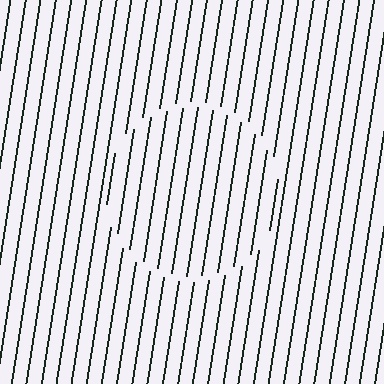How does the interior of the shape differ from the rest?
The interior of the shape contains the same grating, shifted by half a period — the contour is defined by the phase discontinuity where line-ends from the inner and outer gratings abut.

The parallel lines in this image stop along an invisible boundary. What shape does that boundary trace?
An illusory circle. The interior of the shape contains the same grating, shifted by half a period — the contour is defined by the phase discontinuity where line-ends from the inner and outer gratings abut.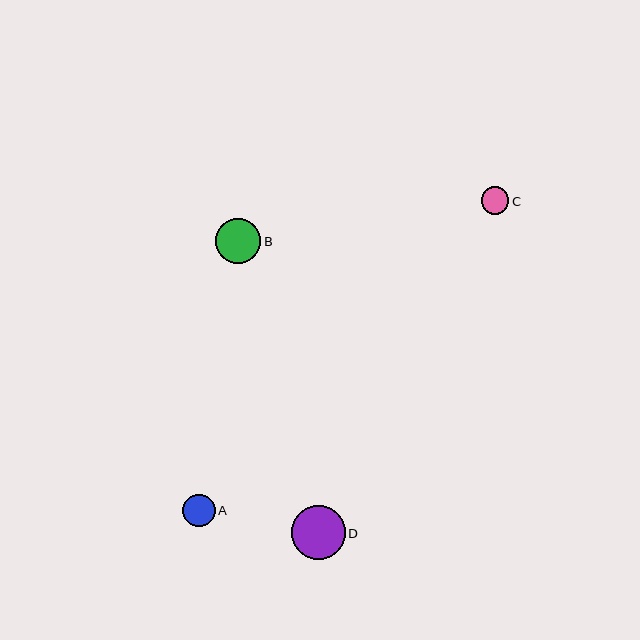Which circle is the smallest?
Circle C is the smallest with a size of approximately 28 pixels.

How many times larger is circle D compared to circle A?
Circle D is approximately 1.7 times the size of circle A.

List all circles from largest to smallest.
From largest to smallest: D, B, A, C.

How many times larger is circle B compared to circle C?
Circle B is approximately 1.6 times the size of circle C.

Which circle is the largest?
Circle D is the largest with a size of approximately 54 pixels.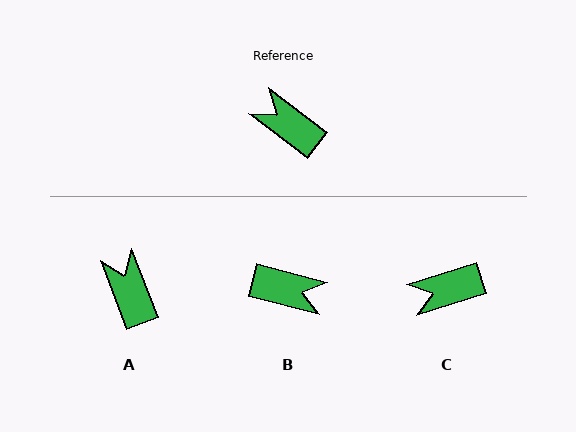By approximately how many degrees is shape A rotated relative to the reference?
Approximately 32 degrees clockwise.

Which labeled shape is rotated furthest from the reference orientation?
B, about 157 degrees away.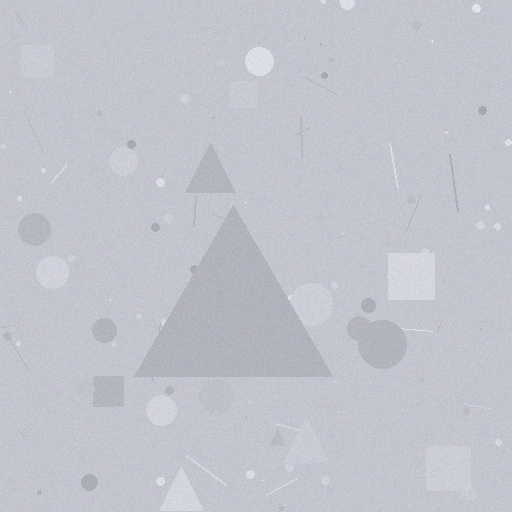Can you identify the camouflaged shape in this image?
The camouflaged shape is a triangle.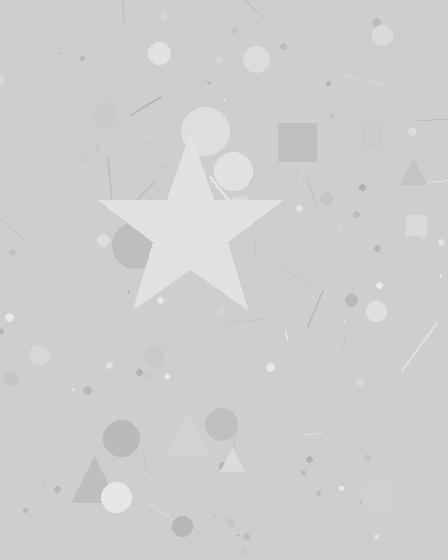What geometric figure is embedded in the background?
A star is embedded in the background.